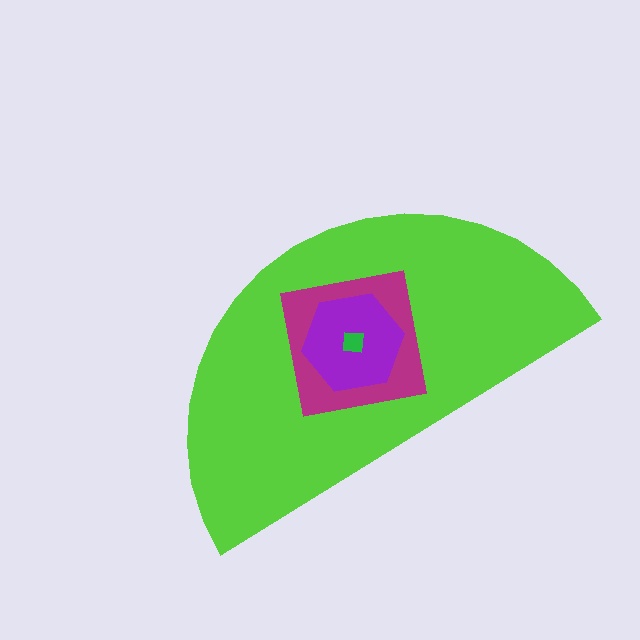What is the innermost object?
The green square.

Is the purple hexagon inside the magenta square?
Yes.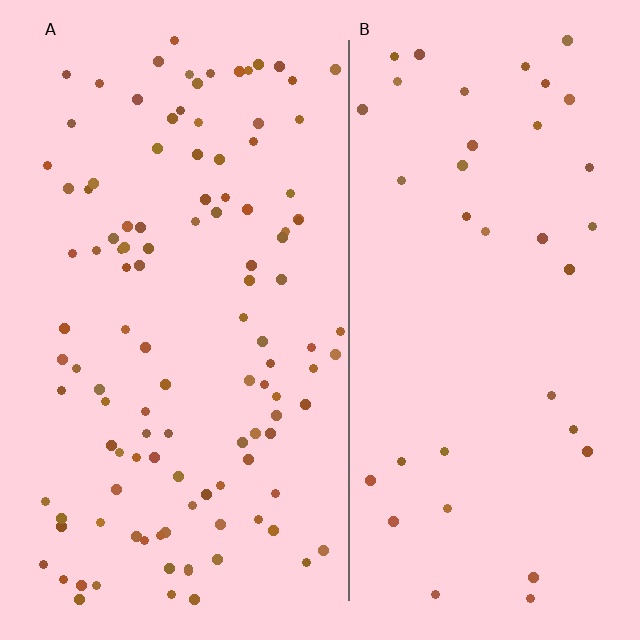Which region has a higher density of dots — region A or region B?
A (the left).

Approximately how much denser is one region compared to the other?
Approximately 3.1× — region A over region B.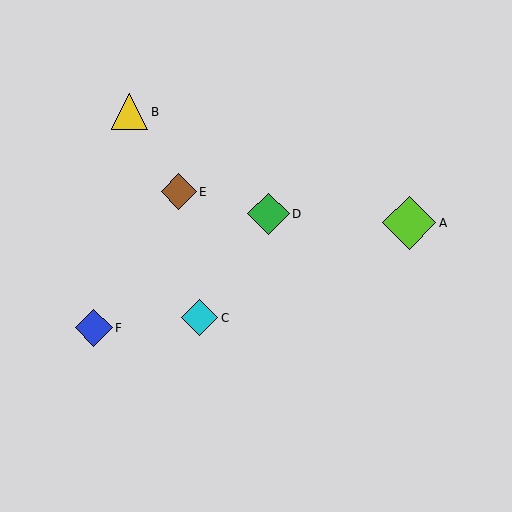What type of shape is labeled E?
Shape E is a brown diamond.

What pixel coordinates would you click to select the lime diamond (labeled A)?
Click at (409, 223) to select the lime diamond A.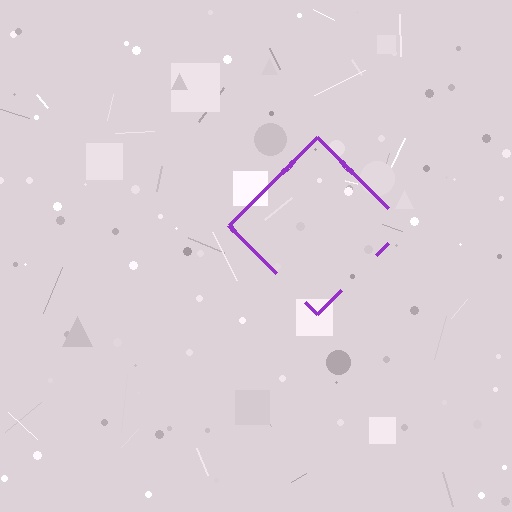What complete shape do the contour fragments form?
The contour fragments form a diamond.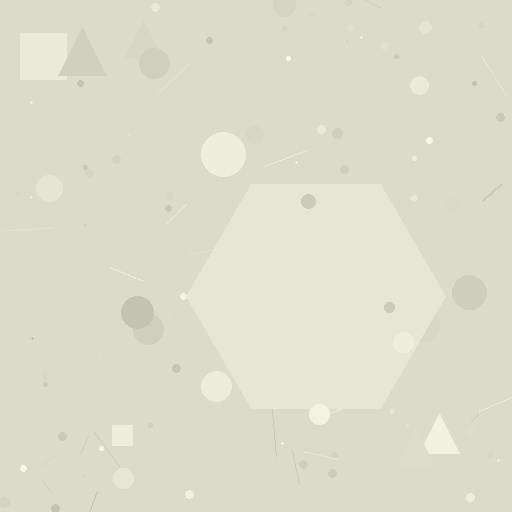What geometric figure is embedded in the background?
A hexagon is embedded in the background.